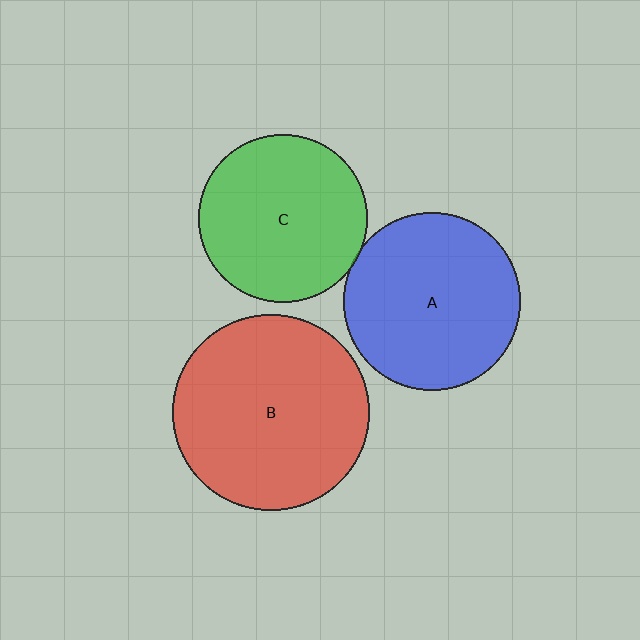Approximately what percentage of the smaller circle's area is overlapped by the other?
Approximately 5%.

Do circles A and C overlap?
Yes.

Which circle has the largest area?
Circle B (red).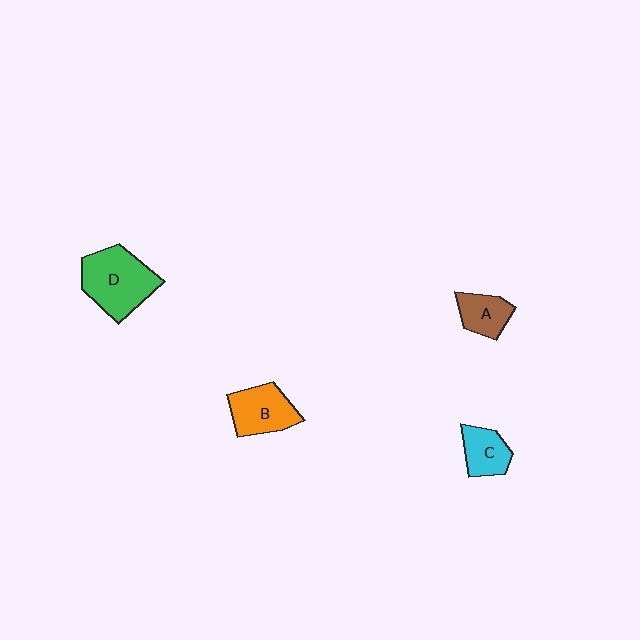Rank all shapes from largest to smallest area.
From largest to smallest: D (green), B (orange), C (cyan), A (brown).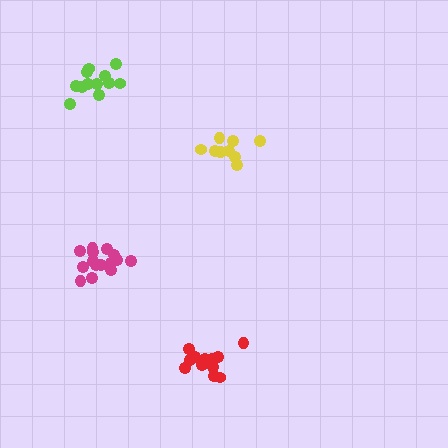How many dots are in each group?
Group 1: 12 dots, Group 2: 12 dots, Group 3: 10 dots, Group 4: 15 dots (49 total).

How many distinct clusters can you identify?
There are 4 distinct clusters.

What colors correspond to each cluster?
The clusters are colored: lime, red, yellow, magenta.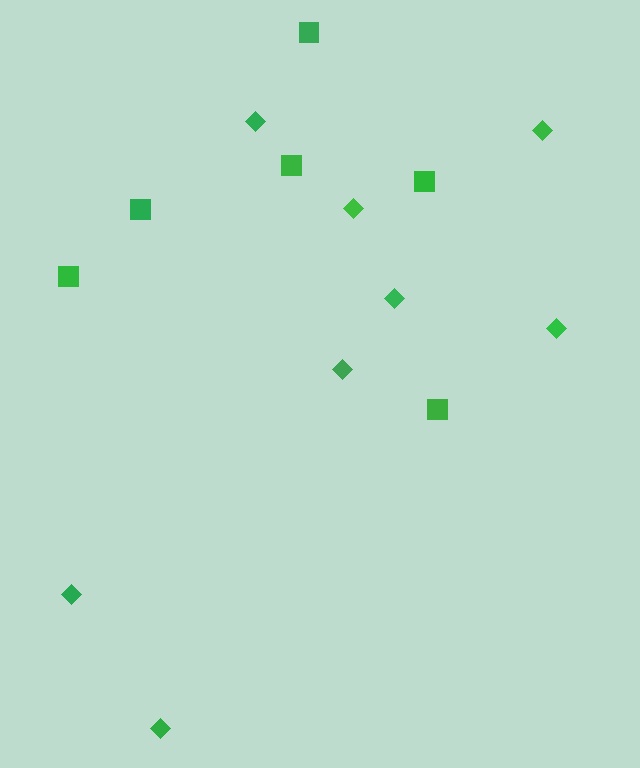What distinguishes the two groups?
There are 2 groups: one group of squares (6) and one group of diamonds (8).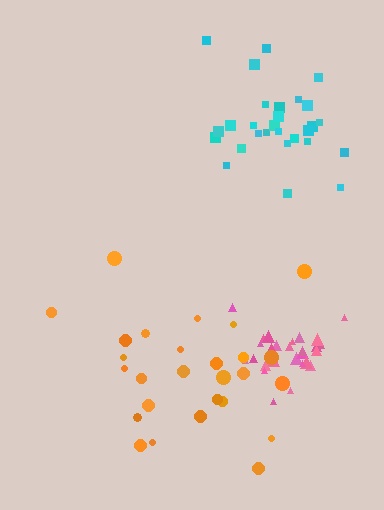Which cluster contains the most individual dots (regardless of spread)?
Pink (29).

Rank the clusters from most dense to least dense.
pink, cyan, orange.